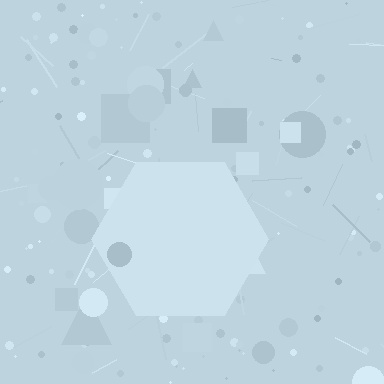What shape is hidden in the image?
A hexagon is hidden in the image.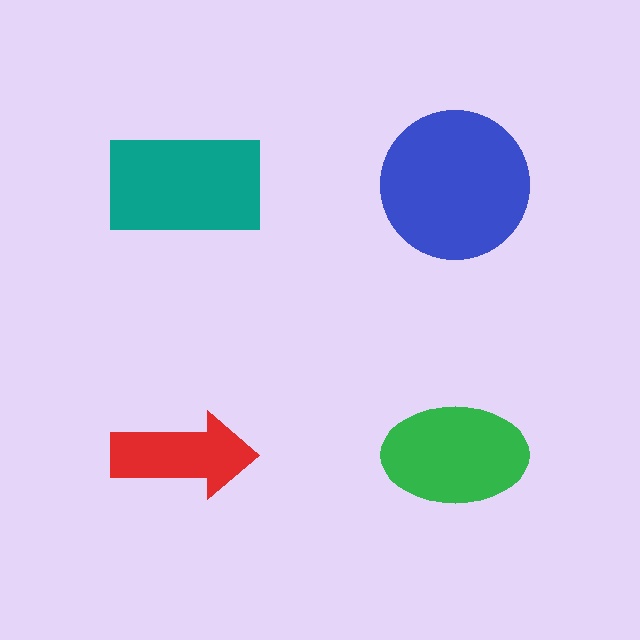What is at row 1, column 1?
A teal rectangle.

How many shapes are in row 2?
2 shapes.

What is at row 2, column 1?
A red arrow.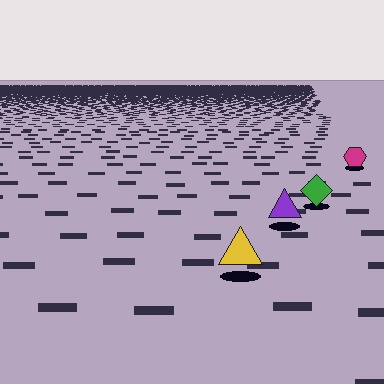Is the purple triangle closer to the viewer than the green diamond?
Yes. The purple triangle is closer — you can tell from the texture gradient: the ground texture is coarser near it.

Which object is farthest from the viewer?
The magenta hexagon is farthest from the viewer. It appears smaller and the ground texture around it is denser.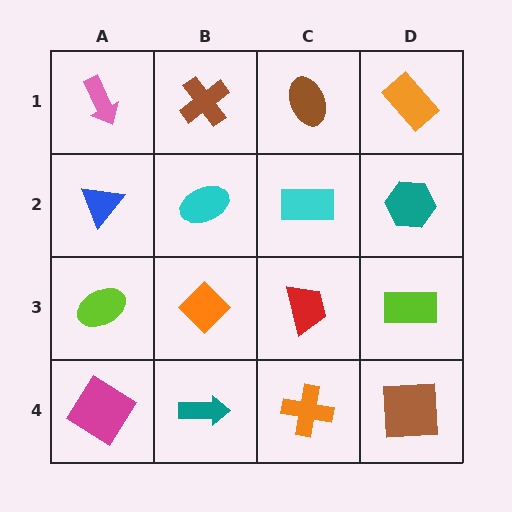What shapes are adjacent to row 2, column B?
A brown cross (row 1, column B), an orange diamond (row 3, column B), a blue triangle (row 2, column A), a cyan rectangle (row 2, column C).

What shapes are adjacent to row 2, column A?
A pink arrow (row 1, column A), a lime ellipse (row 3, column A), a cyan ellipse (row 2, column B).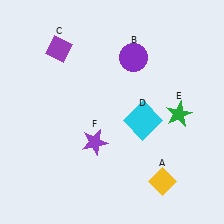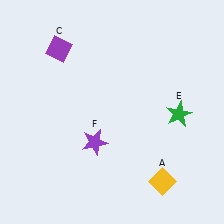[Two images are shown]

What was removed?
The cyan square (D), the purple circle (B) were removed in Image 2.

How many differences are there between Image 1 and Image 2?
There are 2 differences between the two images.